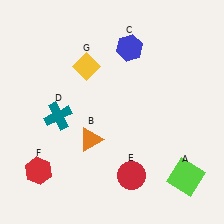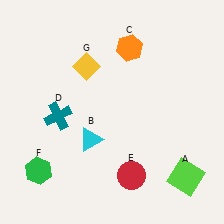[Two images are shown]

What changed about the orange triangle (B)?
In Image 1, B is orange. In Image 2, it changed to cyan.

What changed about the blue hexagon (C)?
In Image 1, C is blue. In Image 2, it changed to orange.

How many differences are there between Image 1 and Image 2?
There are 3 differences between the two images.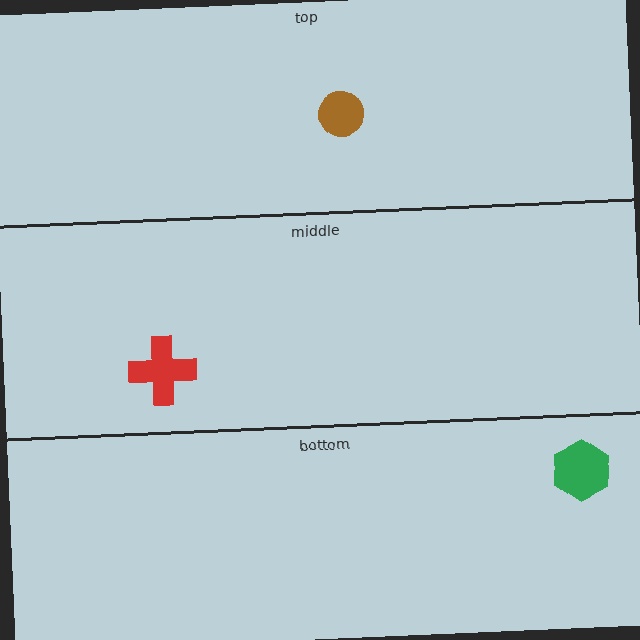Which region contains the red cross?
The middle region.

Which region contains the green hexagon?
The bottom region.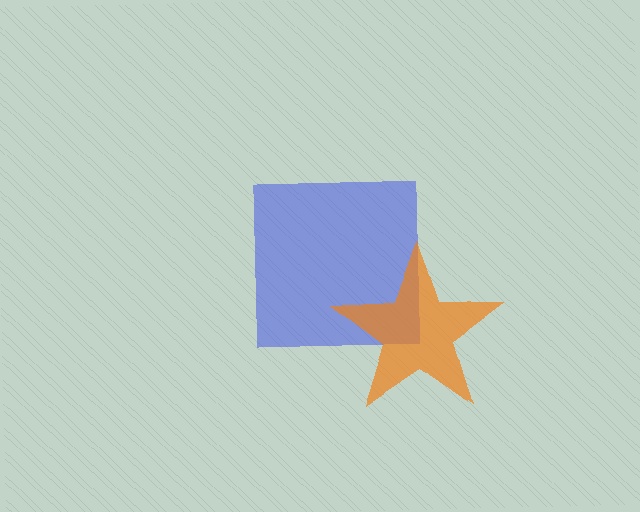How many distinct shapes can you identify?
There are 2 distinct shapes: a blue square, an orange star.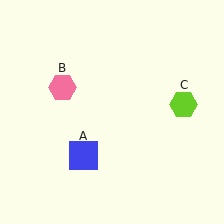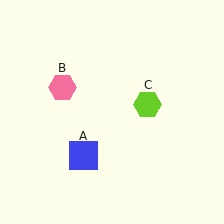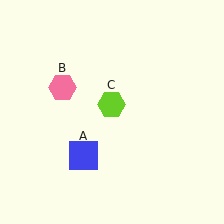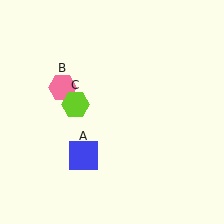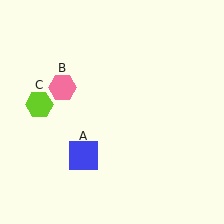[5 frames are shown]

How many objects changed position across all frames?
1 object changed position: lime hexagon (object C).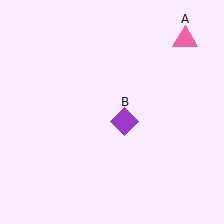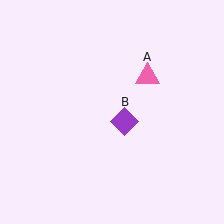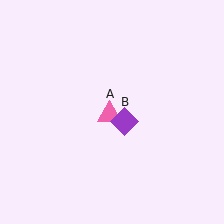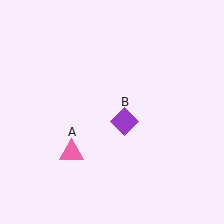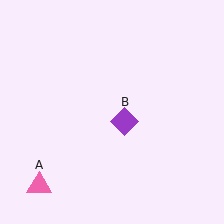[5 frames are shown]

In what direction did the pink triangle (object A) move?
The pink triangle (object A) moved down and to the left.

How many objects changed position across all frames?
1 object changed position: pink triangle (object A).